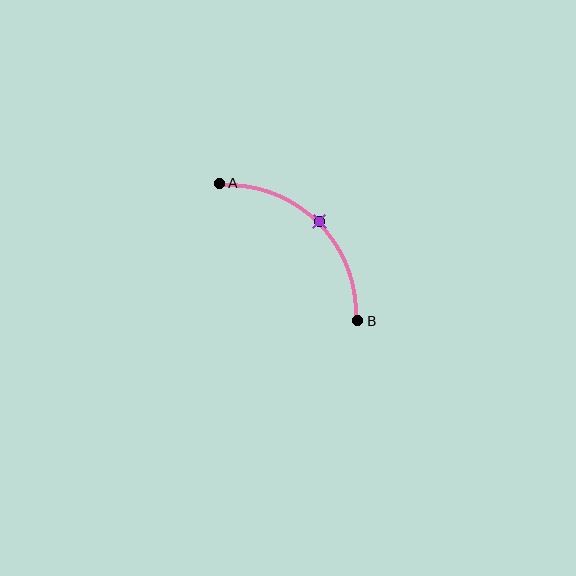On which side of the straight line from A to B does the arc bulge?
The arc bulges above and to the right of the straight line connecting A and B.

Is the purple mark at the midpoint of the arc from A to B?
Yes. The purple mark lies on the arc at equal arc-length from both A and B — it is the arc midpoint.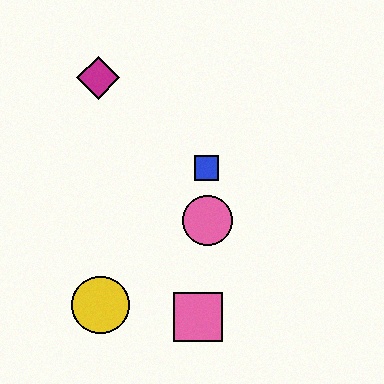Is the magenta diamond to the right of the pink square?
No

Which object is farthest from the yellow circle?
The magenta diamond is farthest from the yellow circle.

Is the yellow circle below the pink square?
No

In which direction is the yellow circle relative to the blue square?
The yellow circle is below the blue square.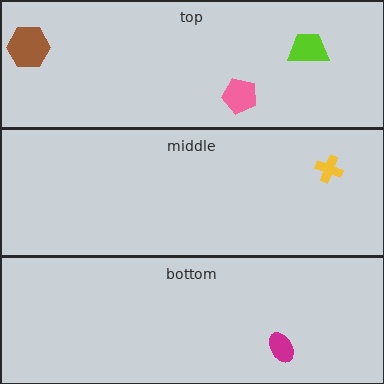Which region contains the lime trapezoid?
The top region.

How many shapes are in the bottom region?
1.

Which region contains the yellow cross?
The middle region.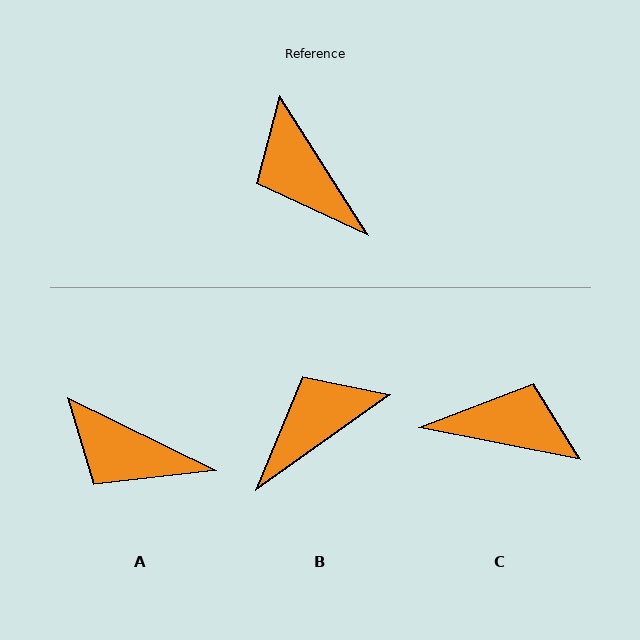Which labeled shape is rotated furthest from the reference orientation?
C, about 134 degrees away.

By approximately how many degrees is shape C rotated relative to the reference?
Approximately 134 degrees clockwise.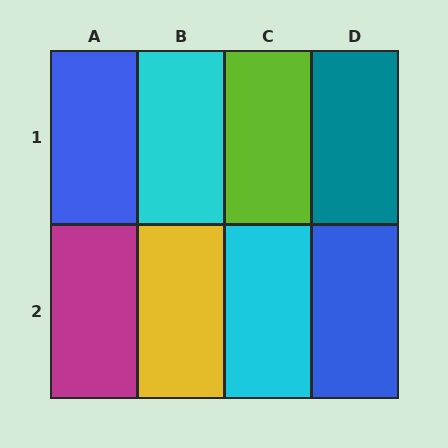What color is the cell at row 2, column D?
Blue.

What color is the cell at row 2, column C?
Cyan.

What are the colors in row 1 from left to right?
Blue, cyan, lime, teal.